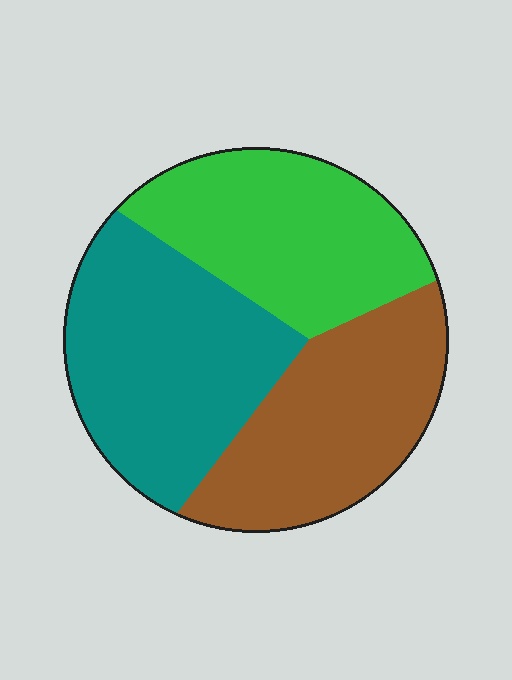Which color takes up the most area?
Teal, at roughly 35%.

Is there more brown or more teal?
Teal.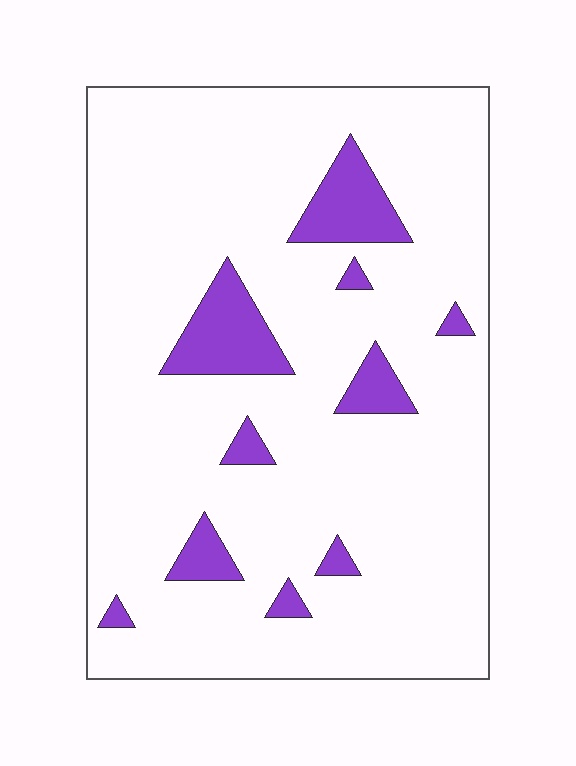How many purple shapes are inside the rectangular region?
10.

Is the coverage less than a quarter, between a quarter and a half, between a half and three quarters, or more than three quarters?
Less than a quarter.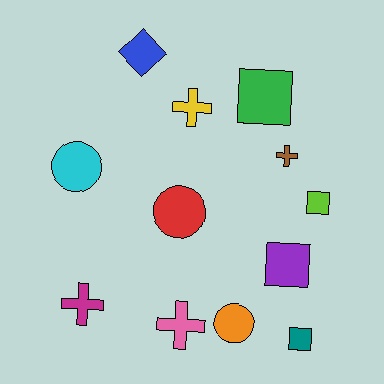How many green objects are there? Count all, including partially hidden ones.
There is 1 green object.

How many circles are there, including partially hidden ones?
There are 3 circles.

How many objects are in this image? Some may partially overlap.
There are 12 objects.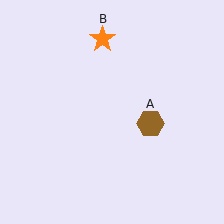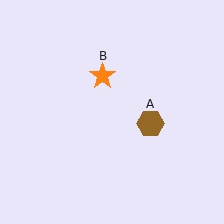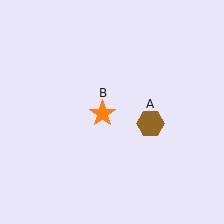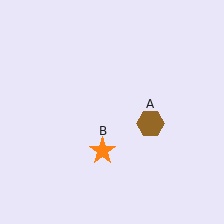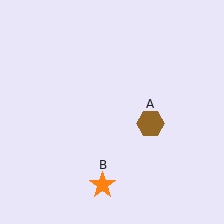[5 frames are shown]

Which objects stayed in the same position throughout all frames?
Brown hexagon (object A) remained stationary.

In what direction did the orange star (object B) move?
The orange star (object B) moved down.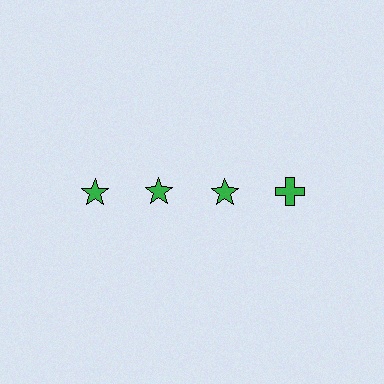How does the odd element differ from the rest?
It has a different shape: cross instead of star.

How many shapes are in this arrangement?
There are 4 shapes arranged in a grid pattern.